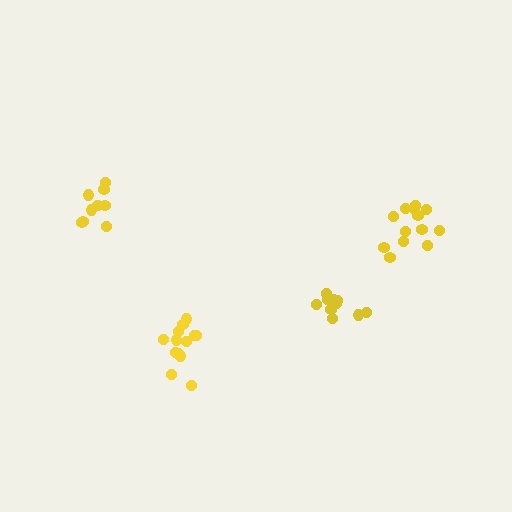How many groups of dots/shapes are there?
There are 4 groups.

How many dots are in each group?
Group 1: 9 dots, Group 2: 13 dots, Group 3: 10 dots, Group 4: 13 dots (45 total).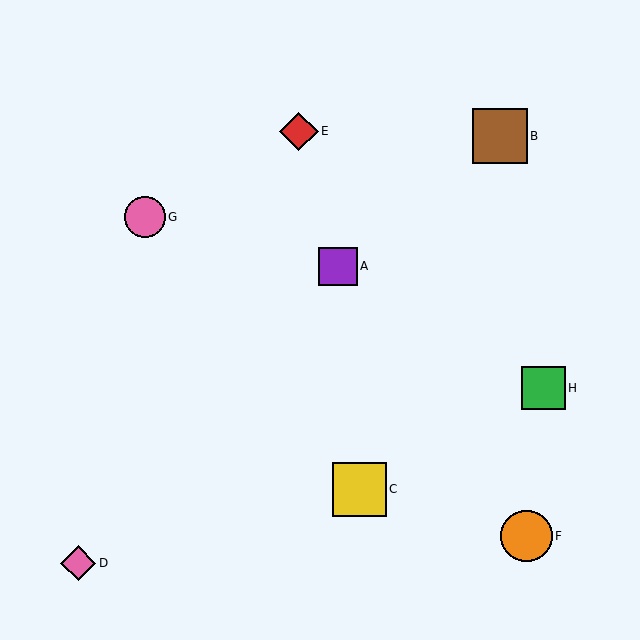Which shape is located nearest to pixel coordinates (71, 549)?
The pink diamond (labeled D) at (78, 563) is nearest to that location.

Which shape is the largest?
The brown square (labeled B) is the largest.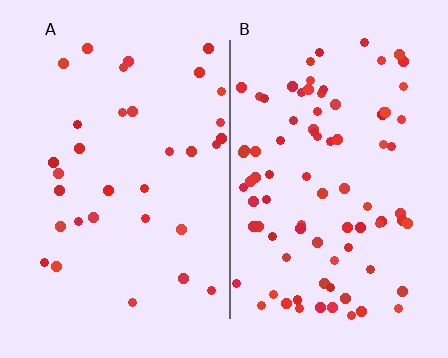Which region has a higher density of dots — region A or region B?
B (the right).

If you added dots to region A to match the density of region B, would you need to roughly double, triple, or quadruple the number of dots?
Approximately triple.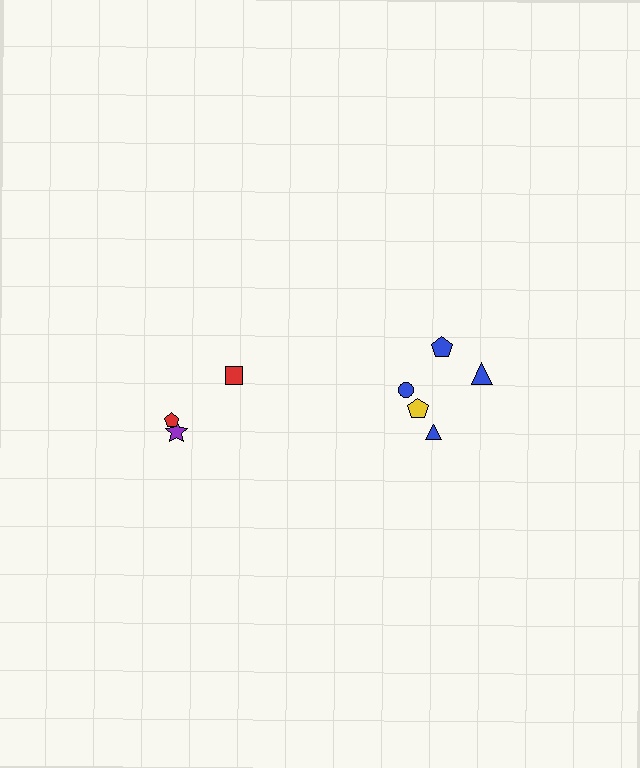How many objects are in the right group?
There are 5 objects.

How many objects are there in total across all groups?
There are 8 objects.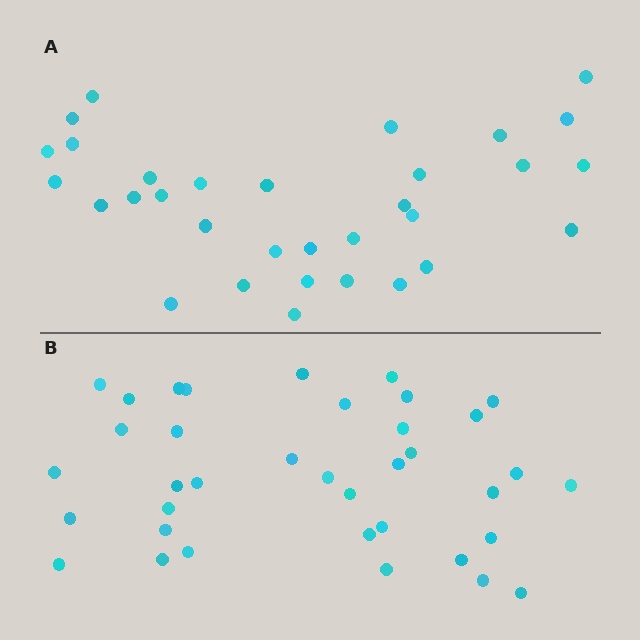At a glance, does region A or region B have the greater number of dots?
Region B (the bottom region) has more dots.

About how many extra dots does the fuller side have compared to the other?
Region B has about 5 more dots than region A.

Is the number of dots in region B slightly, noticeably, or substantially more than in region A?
Region B has only slightly more — the two regions are fairly close. The ratio is roughly 1.2 to 1.